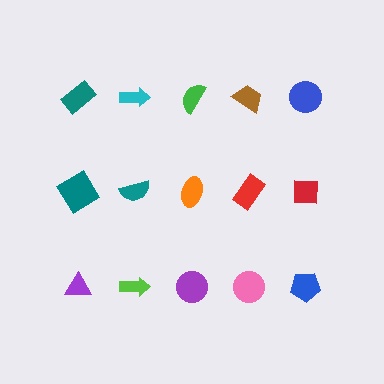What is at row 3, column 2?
A lime arrow.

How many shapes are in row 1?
5 shapes.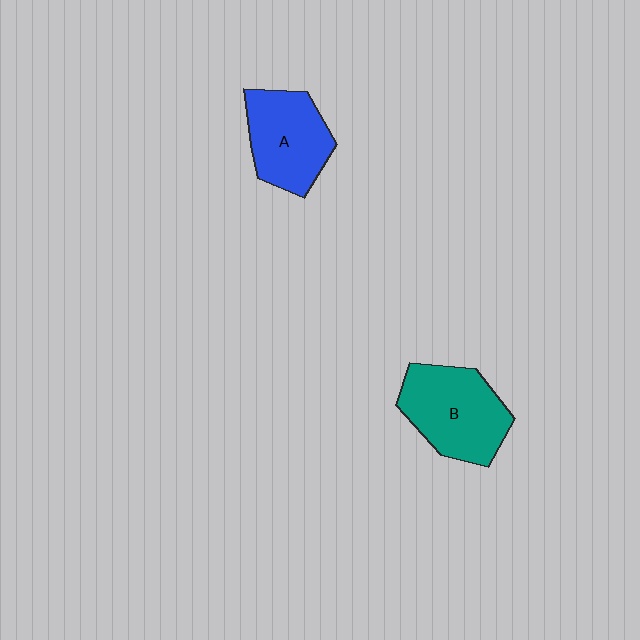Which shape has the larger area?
Shape B (teal).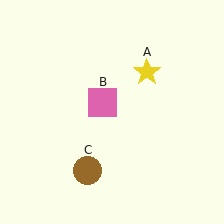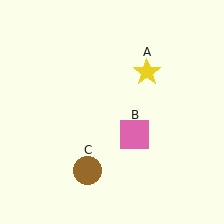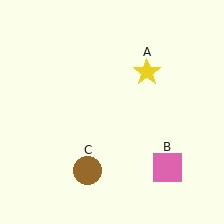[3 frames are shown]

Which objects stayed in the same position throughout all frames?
Yellow star (object A) and brown circle (object C) remained stationary.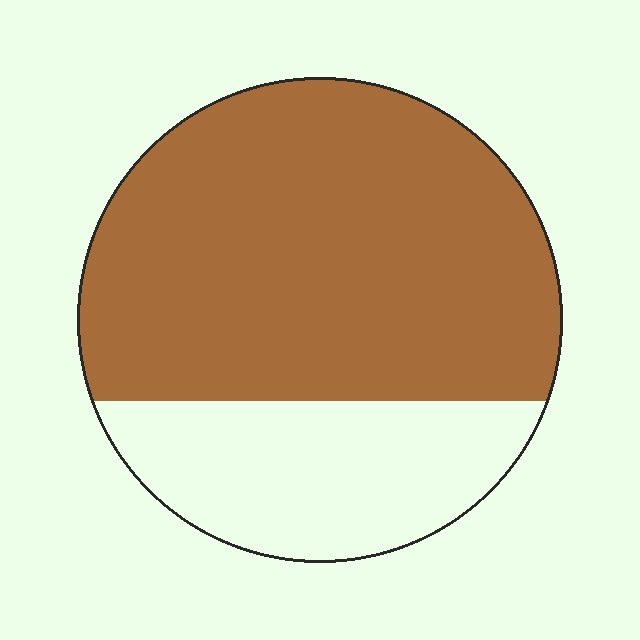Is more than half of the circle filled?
Yes.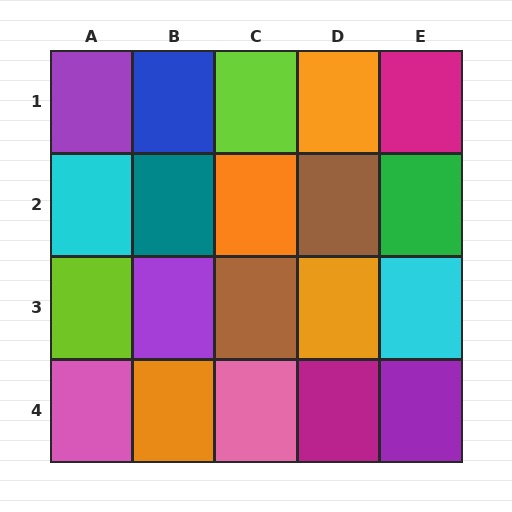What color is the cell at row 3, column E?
Cyan.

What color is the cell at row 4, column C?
Pink.